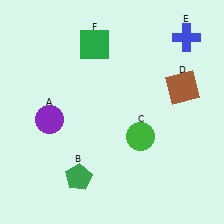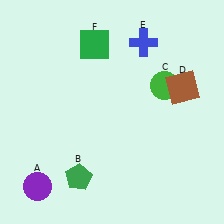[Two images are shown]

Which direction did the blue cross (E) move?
The blue cross (E) moved left.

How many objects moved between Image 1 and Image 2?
3 objects moved between the two images.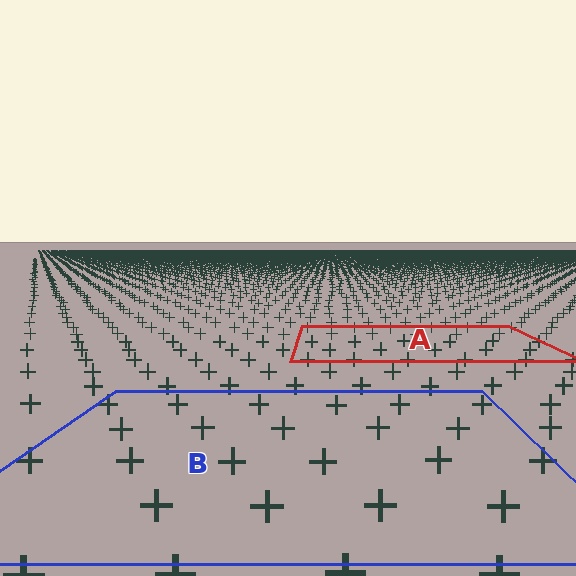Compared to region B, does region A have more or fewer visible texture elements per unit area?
Region A has more texture elements per unit area — they are packed more densely because it is farther away.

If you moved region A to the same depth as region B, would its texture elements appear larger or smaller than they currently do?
They would appear larger. At a closer depth, the same texture elements are projected at a bigger on-screen size.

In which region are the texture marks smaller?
The texture marks are smaller in region A, because it is farther away.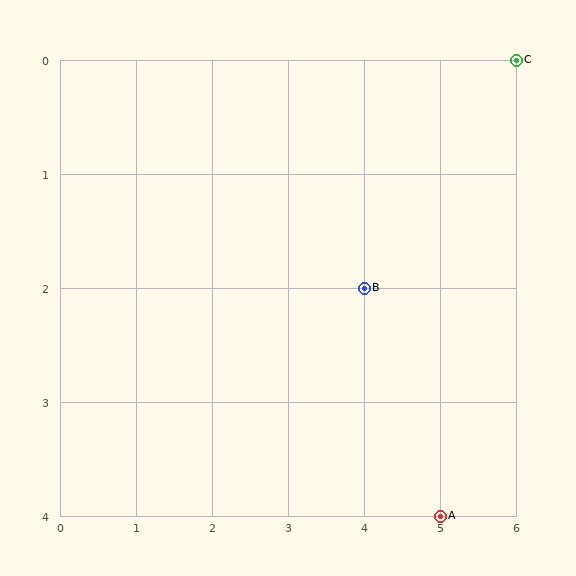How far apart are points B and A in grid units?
Points B and A are 1 column and 2 rows apart (about 2.2 grid units diagonally).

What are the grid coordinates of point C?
Point C is at grid coordinates (6, 0).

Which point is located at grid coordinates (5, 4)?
Point A is at (5, 4).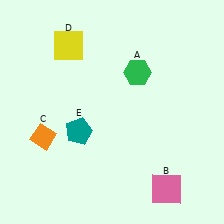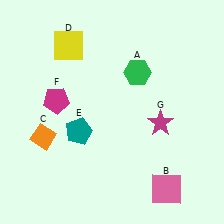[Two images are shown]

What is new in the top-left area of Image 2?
A magenta pentagon (F) was added in the top-left area of Image 2.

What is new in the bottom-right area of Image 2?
A magenta star (G) was added in the bottom-right area of Image 2.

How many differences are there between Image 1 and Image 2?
There are 2 differences between the two images.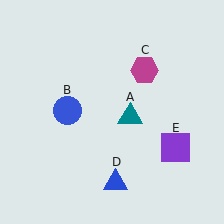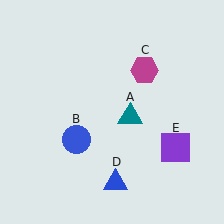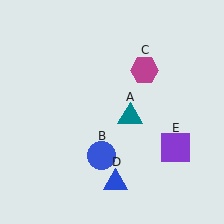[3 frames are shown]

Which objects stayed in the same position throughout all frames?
Teal triangle (object A) and magenta hexagon (object C) and blue triangle (object D) and purple square (object E) remained stationary.